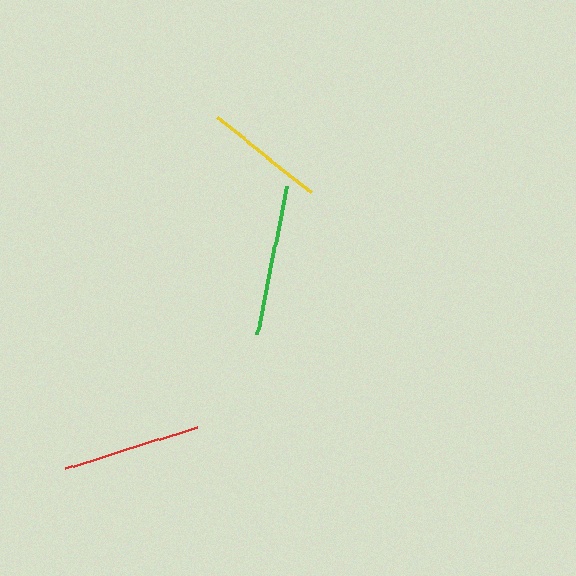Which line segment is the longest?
The green line is the longest at approximately 151 pixels.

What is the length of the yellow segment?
The yellow segment is approximately 121 pixels long.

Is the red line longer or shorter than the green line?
The green line is longer than the red line.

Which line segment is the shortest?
The yellow line is the shortest at approximately 121 pixels.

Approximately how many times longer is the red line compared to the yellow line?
The red line is approximately 1.2 times the length of the yellow line.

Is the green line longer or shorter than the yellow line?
The green line is longer than the yellow line.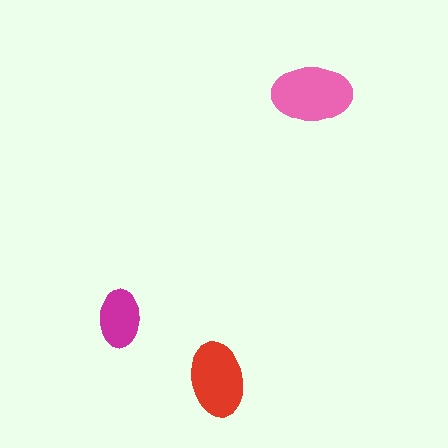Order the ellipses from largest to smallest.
the pink one, the red one, the magenta one.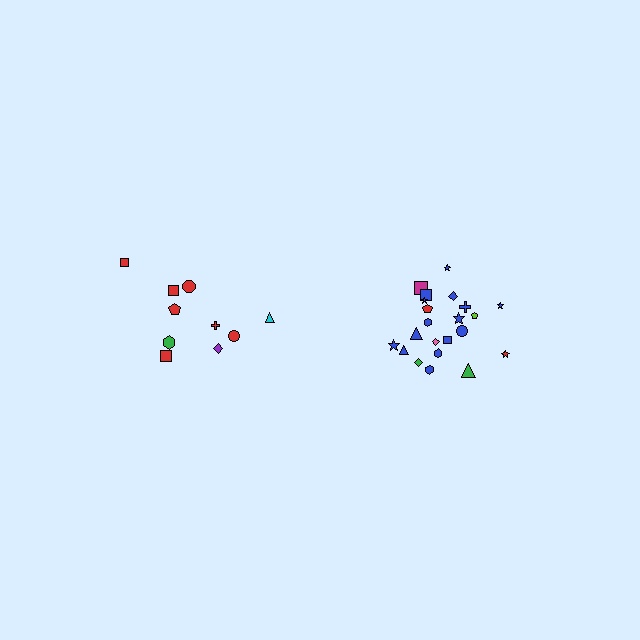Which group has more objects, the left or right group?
The right group.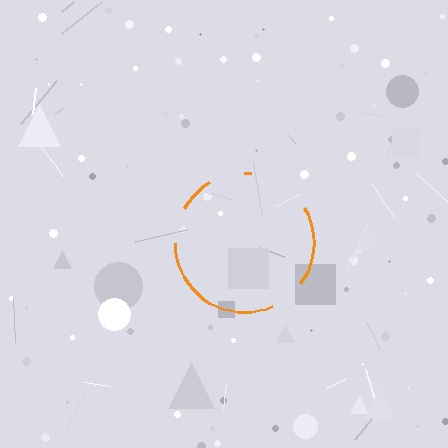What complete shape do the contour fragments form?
The contour fragments form a circle.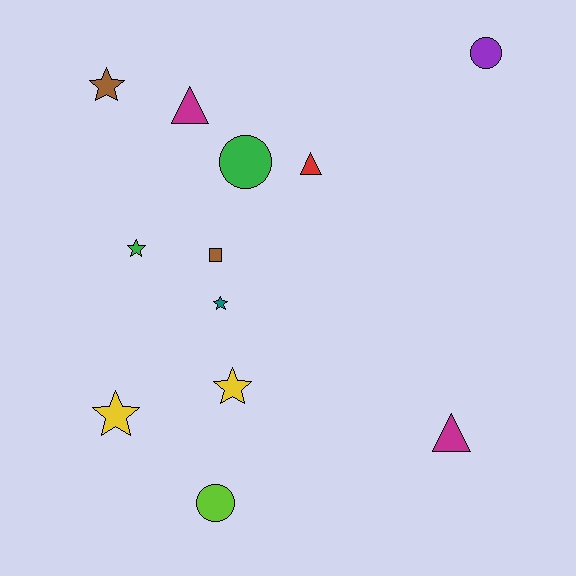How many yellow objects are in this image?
There are 2 yellow objects.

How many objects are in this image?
There are 12 objects.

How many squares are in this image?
There is 1 square.